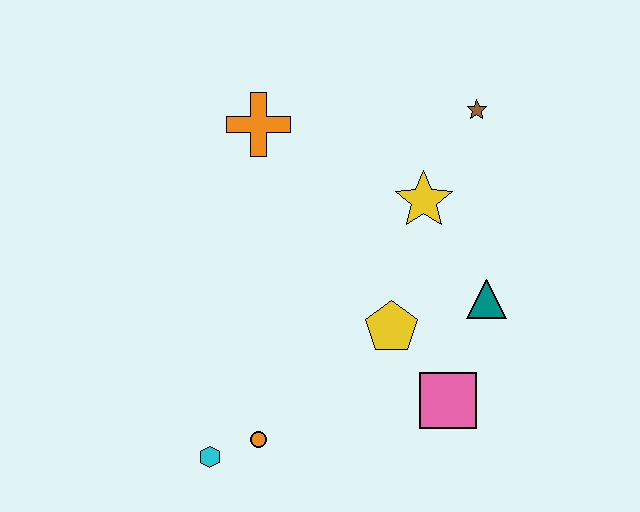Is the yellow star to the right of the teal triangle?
No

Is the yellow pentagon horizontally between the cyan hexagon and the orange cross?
No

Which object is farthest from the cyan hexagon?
The brown star is farthest from the cyan hexagon.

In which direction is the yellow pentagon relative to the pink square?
The yellow pentagon is above the pink square.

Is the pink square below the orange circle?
No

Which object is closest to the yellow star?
The brown star is closest to the yellow star.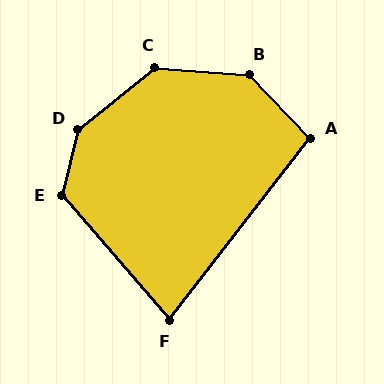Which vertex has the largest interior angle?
D, at approximately 143 degrees.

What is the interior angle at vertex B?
Approximately 139 degrees (obtuse).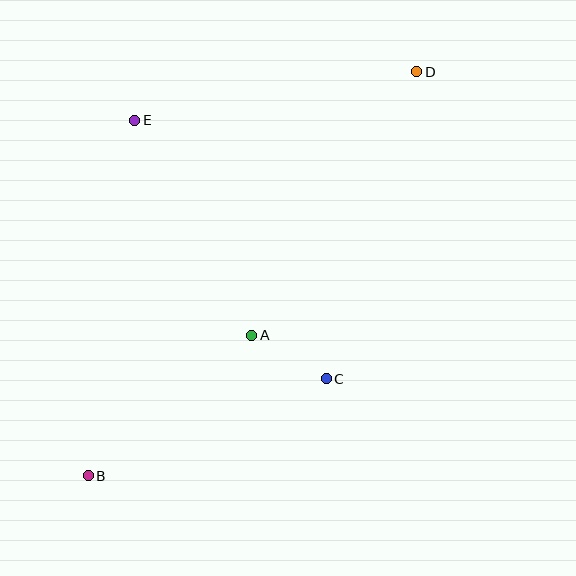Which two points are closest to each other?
Points A and C are closest to each other.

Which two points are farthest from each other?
Points B and D are farthest from each other.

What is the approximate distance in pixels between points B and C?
The distance between B and C is approximately 257 pixels.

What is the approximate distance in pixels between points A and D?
The distance between A and D is approximately 311 pixels.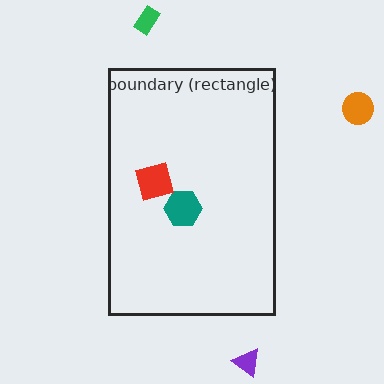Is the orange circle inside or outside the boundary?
Outside.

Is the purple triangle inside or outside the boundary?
Outside.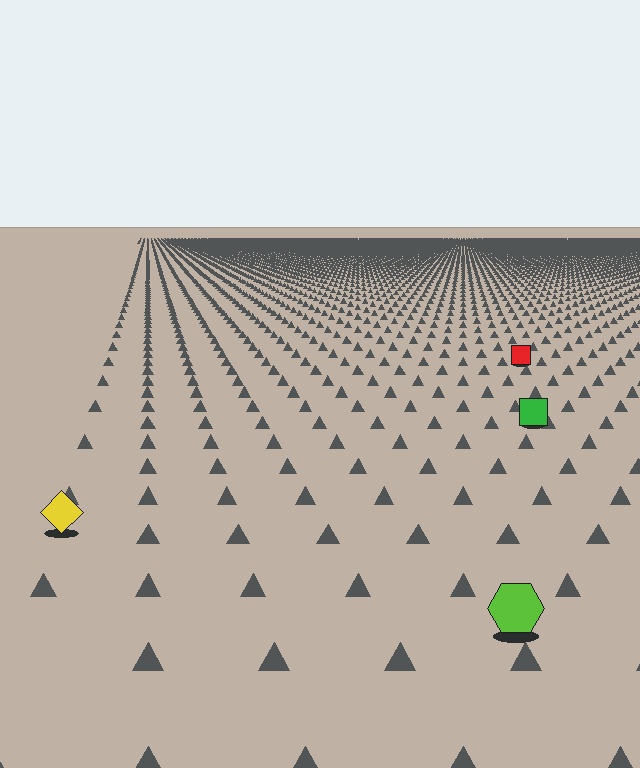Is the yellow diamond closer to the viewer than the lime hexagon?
No. The lime hexagon is closer — you can tell from the texture gradient: the ground texture is coarser near it.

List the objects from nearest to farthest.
From nearest to farthest: the lime hexagon, the yellow diamond, the green square, the red square.